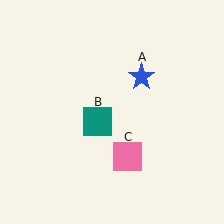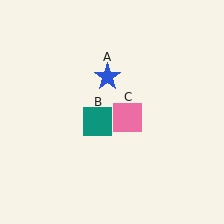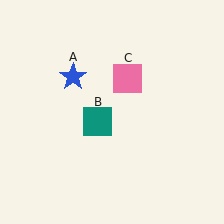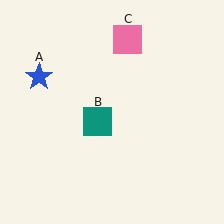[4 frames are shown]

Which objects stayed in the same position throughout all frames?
Teal square (object B) remained stationary.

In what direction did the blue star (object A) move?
The blue star (object A) moved left.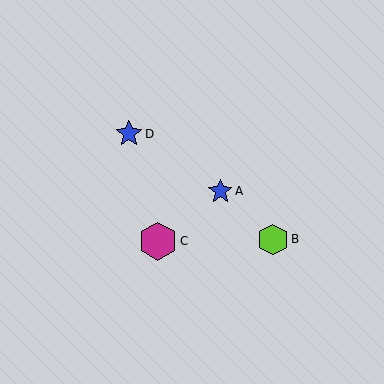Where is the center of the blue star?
The center of the blue star is at (220, 191).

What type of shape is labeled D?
Shape D is a blue star.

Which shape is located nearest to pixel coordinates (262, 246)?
The lime hexagon (labeled B) at (273, 239) is nearest to that location.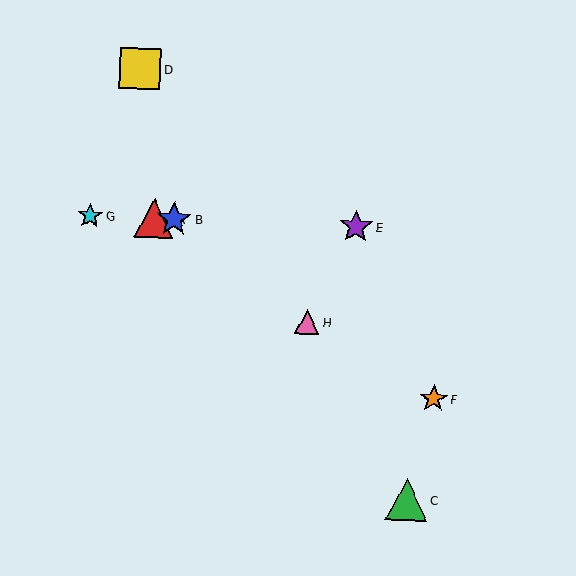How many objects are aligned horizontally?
4 objects (A, B, E, G) are aligned horizontally.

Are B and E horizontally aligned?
Yes, both are at y≈219.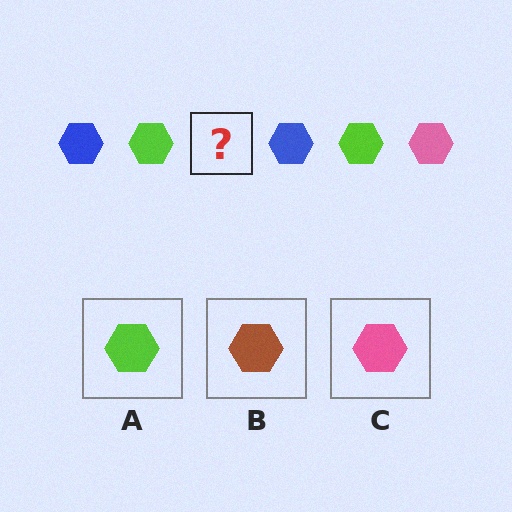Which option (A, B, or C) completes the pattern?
C.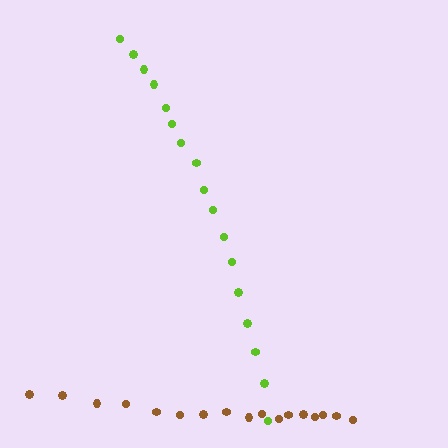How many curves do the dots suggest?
There are 2 distinct paths.